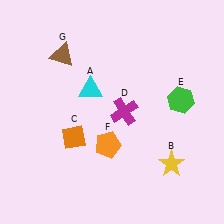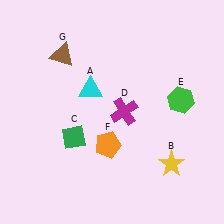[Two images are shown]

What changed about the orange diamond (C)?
In Image 1, C is orange. In Image 2, it changed to green.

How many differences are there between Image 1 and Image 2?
There is 1 difference between the two images.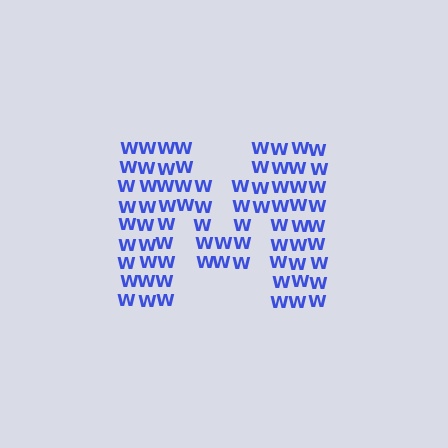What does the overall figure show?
The overall figure shows the letter M.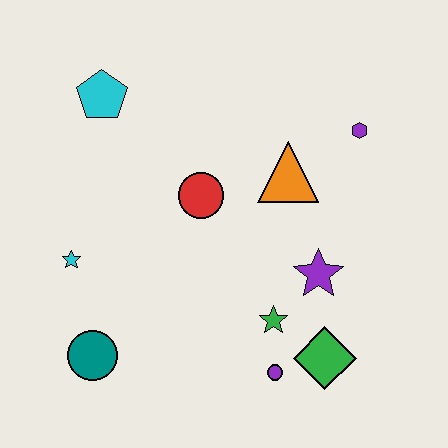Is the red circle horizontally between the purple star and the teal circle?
Yes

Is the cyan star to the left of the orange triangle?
Yes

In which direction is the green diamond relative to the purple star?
The green diamond is below the purple star.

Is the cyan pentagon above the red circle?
Yes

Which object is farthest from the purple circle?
The cyan pentagon is farthest from the purple circle.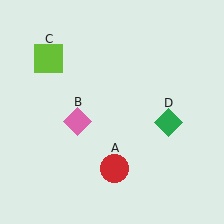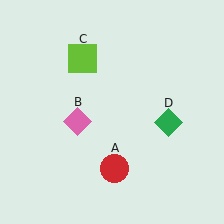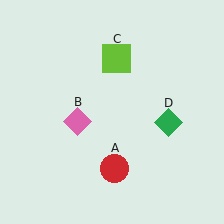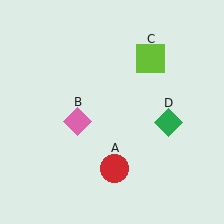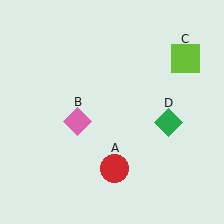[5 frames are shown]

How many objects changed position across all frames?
1 object changed position: lime square (object C).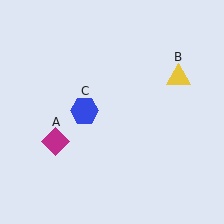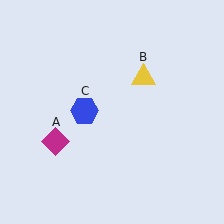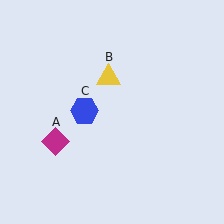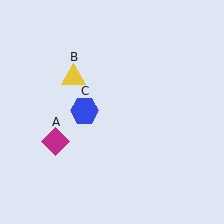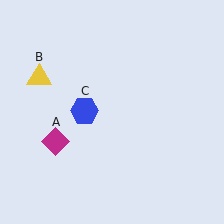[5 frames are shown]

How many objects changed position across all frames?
1 object changed position: yellow triangle (object B).